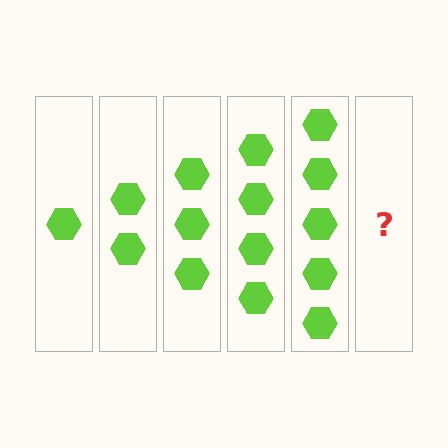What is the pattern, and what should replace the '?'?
The pattern is that each step adds one more hexagon. The '?' should be 6 hexagons.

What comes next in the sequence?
The next element should be 6 hexagons.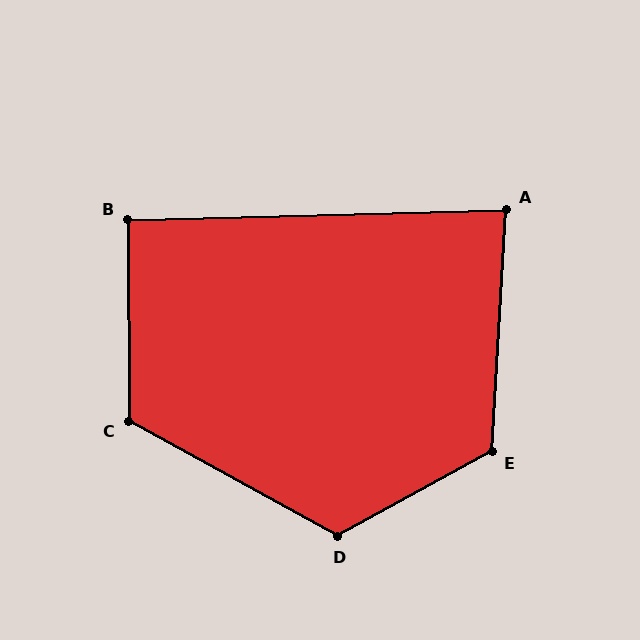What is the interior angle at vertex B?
Approximately 91 degrees (approximately right).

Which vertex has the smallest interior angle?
A, at approximately 85 degrees.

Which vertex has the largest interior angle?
D, at approximately 123 degrees.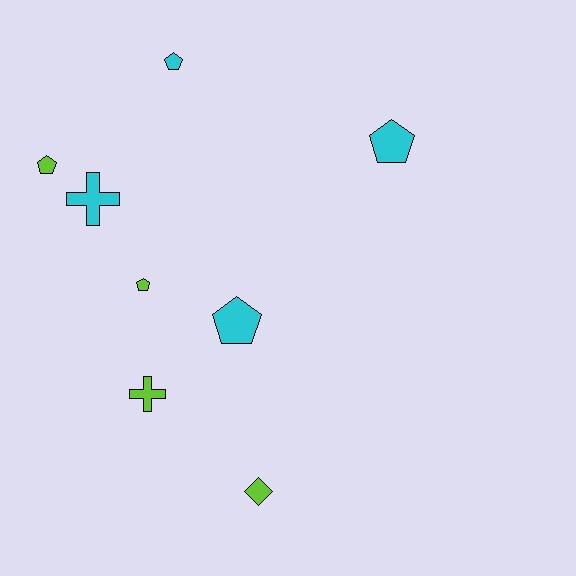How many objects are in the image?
There are 8 objects.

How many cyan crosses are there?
There is 1 cyan cross.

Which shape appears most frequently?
Pentagon, with 5 objects.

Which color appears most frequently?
Cyan, with 4 objects.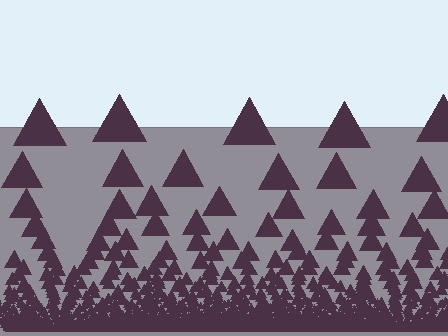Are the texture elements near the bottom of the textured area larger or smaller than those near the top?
Smaller. The gradient is inverted — elements near the bottom are smaller and denser.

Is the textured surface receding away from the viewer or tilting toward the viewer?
The surface appears to tilt toward the viewer. Texture elements get larger and sparser toward the top.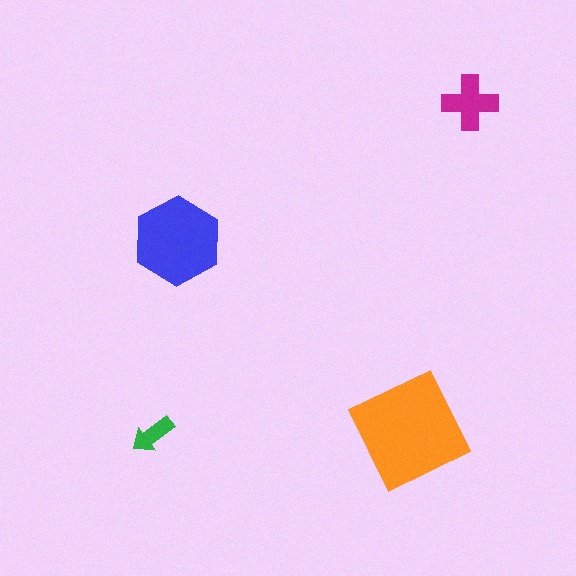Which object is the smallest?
The green arrow.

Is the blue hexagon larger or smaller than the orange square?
Smaller.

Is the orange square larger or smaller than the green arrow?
Larger.